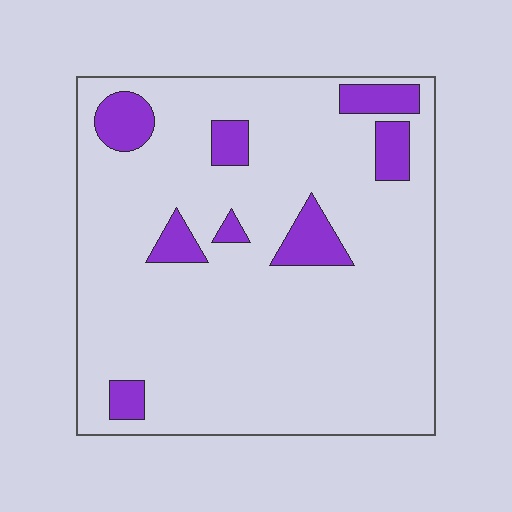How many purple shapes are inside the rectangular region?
8.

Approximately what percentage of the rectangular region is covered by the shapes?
Approximately 15%.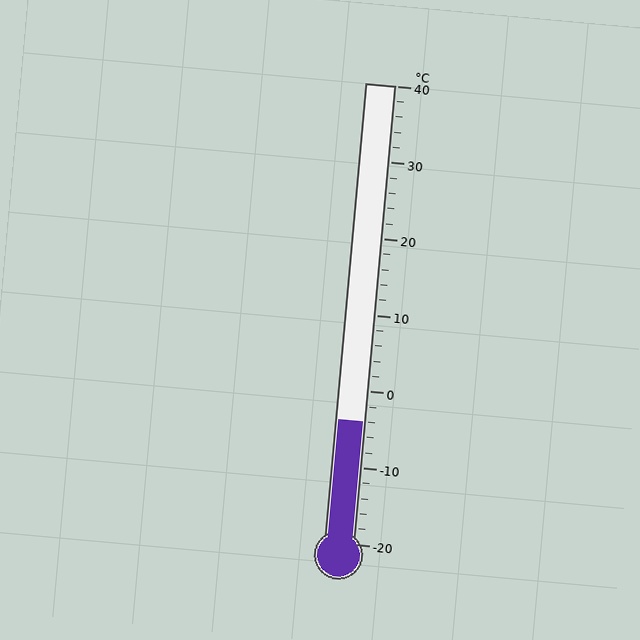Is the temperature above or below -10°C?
The temperature is above -10°C.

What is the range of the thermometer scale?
The thermometer scale ranges from -20°C to 40°C.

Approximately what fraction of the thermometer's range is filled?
The thermometer is filled to approximately 25% of its range.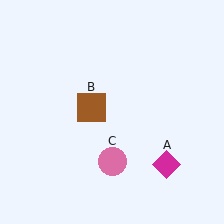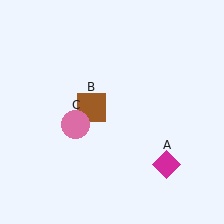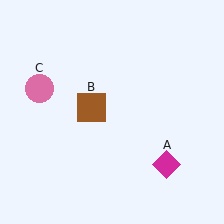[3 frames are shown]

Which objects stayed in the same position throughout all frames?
Magenta diamond (object A) and brown square (object B) remained stationary.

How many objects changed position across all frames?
1 object changed position: pink circle (object C).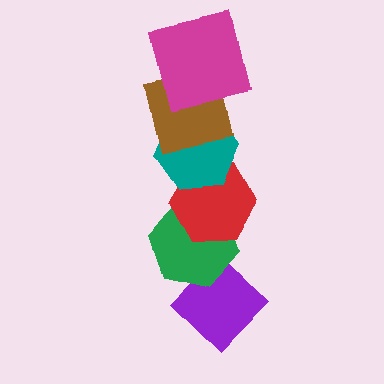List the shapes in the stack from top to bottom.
From top to bottom: the magenta square, the brown square, the teal hexagon, the red hexagon, the green hexagon, the purple diamond.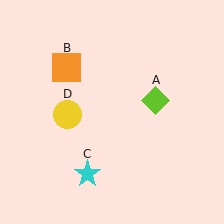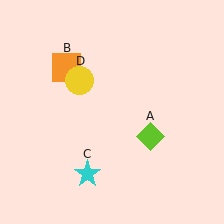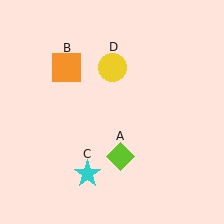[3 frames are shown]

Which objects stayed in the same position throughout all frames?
Orange square (object B) and cyan star (object C) remained stationary.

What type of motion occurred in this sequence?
The lime diamond (object A), yellow circle (object D) rotated clockwise around the center of the scene.